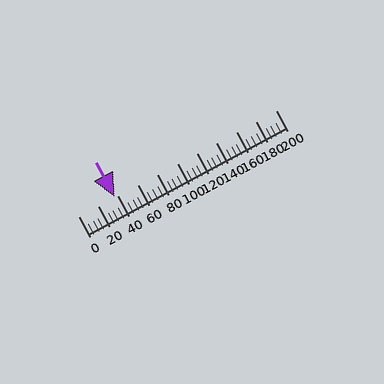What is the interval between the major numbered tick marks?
The major tick marks are spaced 20 units apart.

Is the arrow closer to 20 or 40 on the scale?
The arrow is closer to 40.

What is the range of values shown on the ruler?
The ruler shows values from 0 to 200.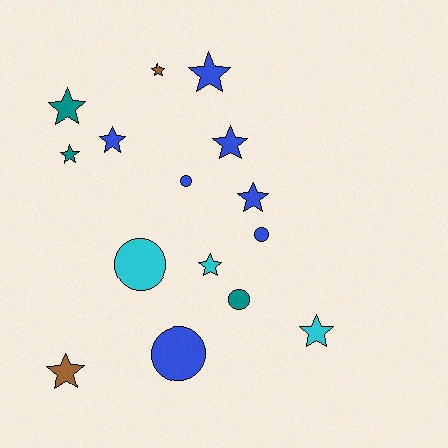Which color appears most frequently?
Blue, with 7 objects.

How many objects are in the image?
There are 15 objects.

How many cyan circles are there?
There is 1 cyan circle.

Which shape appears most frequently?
Star, with 10 objects.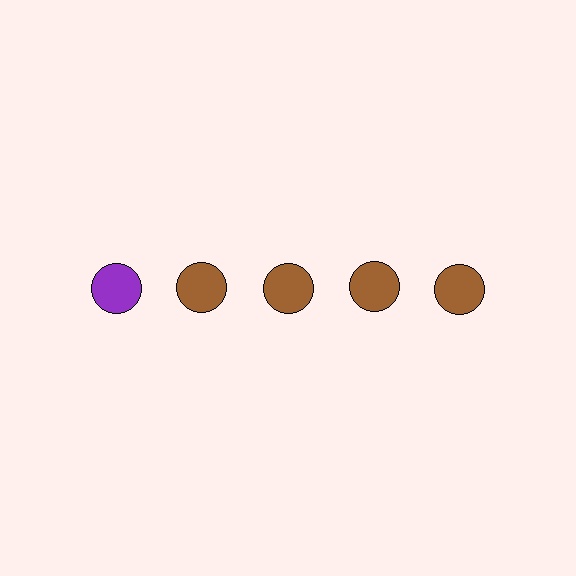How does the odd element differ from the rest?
It has a different color: purple instead of brown.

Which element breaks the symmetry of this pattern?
The purple circle in the top row, leftmost column breaks the symmetry. All other shapes are brown circles.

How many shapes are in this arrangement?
There are 5 shapes arranged in a grid pattern.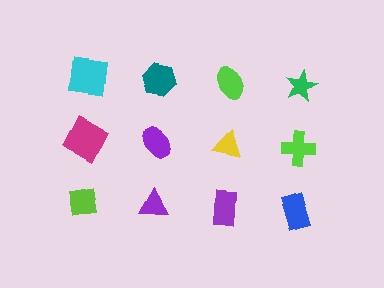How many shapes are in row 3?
4 shapes.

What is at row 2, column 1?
A magenta square.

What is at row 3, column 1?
A lime square.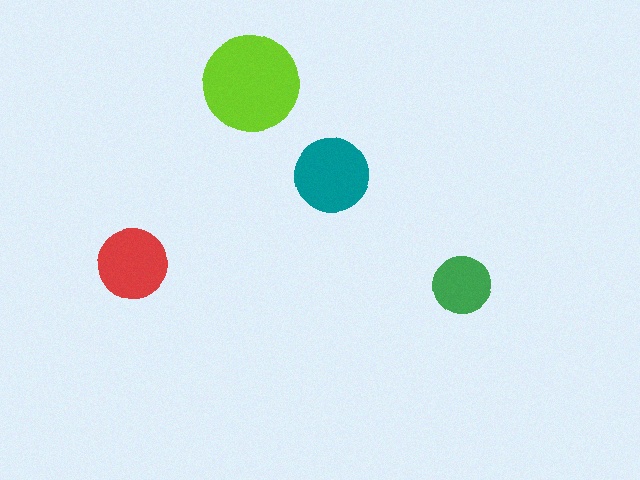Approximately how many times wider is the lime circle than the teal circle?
About 1.5 times wider.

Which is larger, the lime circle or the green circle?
The lime one.